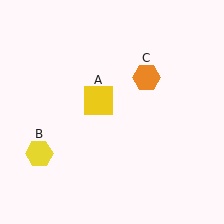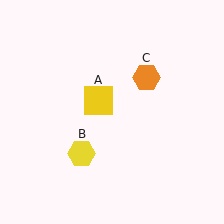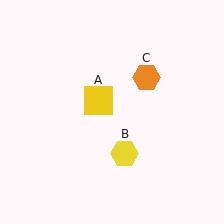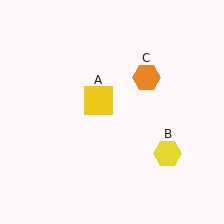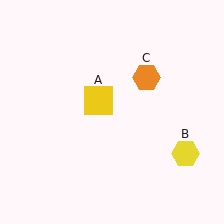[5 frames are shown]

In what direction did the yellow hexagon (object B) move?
The yellow hexagon (object B) moved right.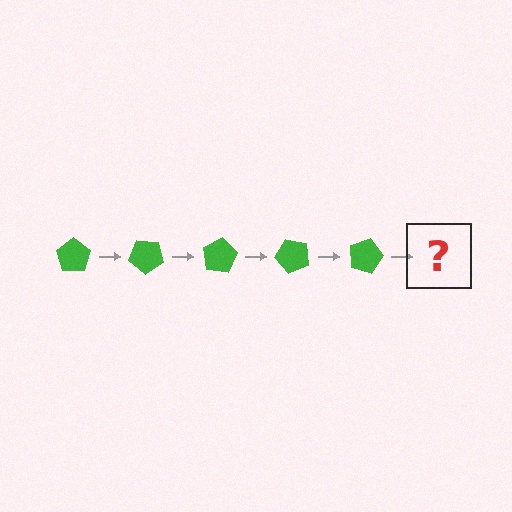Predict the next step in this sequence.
The next step is a green pentagon rotated 200 degrees.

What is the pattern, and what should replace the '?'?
The pattern is that the pentagon rotates 40 degrees each step. The '?' should be a green pentagon rotated 200 degrees.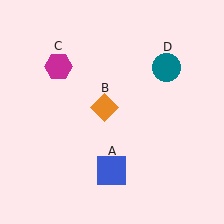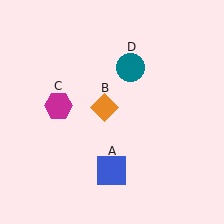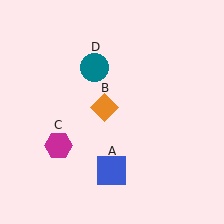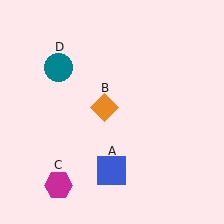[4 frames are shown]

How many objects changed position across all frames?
2 objects changed position: magenta hexagon (object C), teal circle (object D).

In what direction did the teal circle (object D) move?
The teal circle (object D) moved left.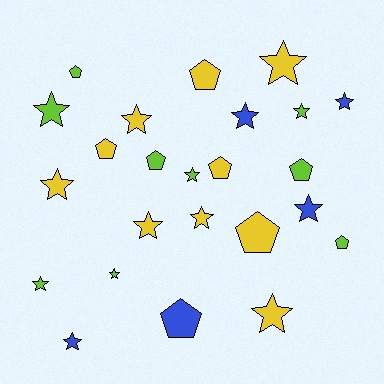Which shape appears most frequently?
Star, with 15 objects.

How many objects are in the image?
There are 24 objects.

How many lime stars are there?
There are 5 lime stars.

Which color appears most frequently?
Yellow, with 10 objects.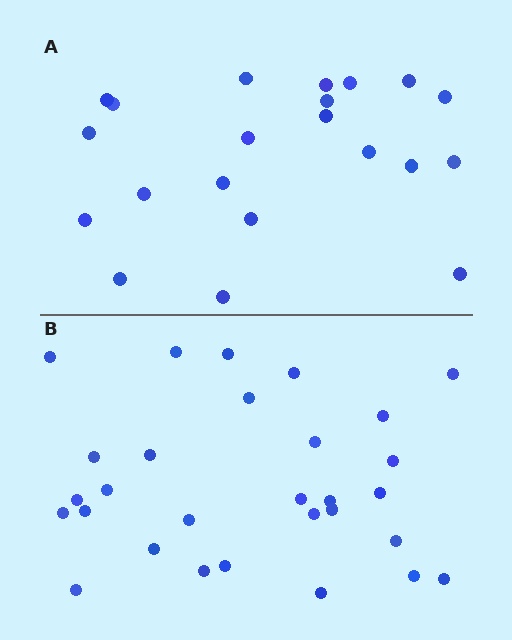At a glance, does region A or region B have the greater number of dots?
Region B (the bottom region) has more dots.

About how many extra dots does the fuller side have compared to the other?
Region B has roughly 8 or so more dots than region A.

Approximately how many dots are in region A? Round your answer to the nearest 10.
About 20 dots. (The exact count is 21, which rounds to 20.)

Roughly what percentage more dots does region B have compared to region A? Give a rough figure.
About 40% more.